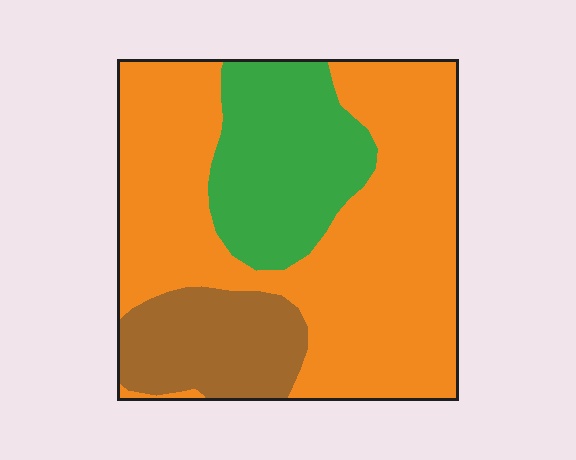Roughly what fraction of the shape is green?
Green covers 23% of the shape.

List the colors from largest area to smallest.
From largest to smallest: orange, green, brown.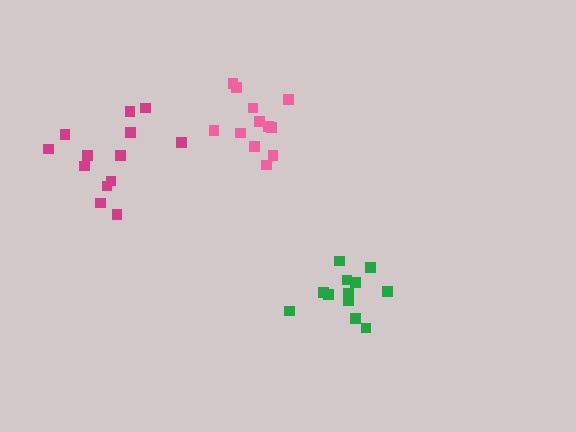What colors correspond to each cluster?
The clusters are colored: magenta, pink, green.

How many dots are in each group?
Group 1: 13 dots, Group 2: 12 dots, Group 3: 12 dots (37 total).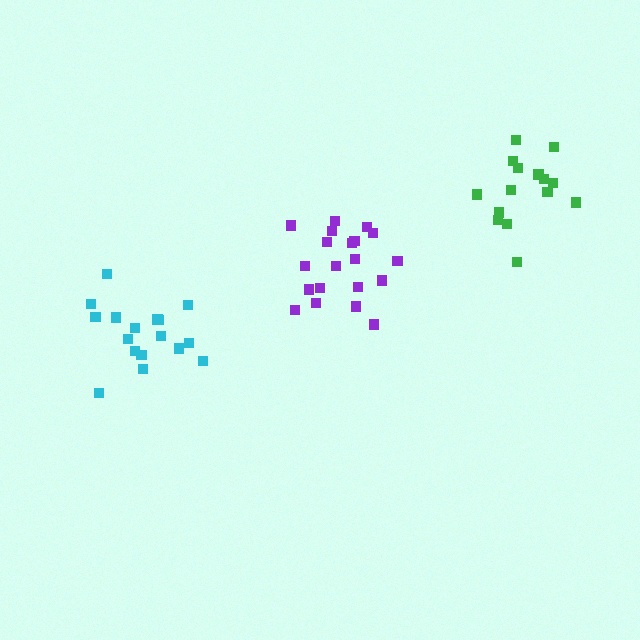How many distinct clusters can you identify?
There are 3 distinct clusters.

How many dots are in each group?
Group 1: 20 dots, Group 2: 18 dots, Group 3: 15 dots (53 total).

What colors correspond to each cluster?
The clusters are colored: purple, cyan, green.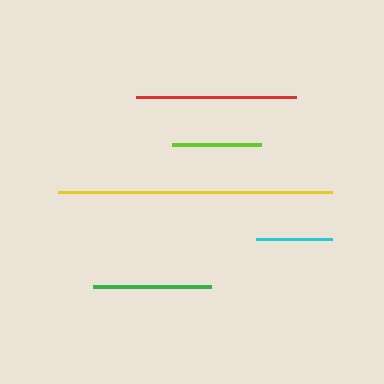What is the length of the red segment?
The red segment is approximately 160 pixels long.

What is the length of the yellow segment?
The yellow segment is approximately 274 pixels long.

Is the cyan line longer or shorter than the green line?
The green line is longer than the cyan line.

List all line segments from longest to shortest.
From longest to shortest: yellow, red, green, lime, cyan.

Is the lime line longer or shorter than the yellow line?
The yellow line is longer than the lime line.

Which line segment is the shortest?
The cyan line is the shortest at approximately 76 pixels.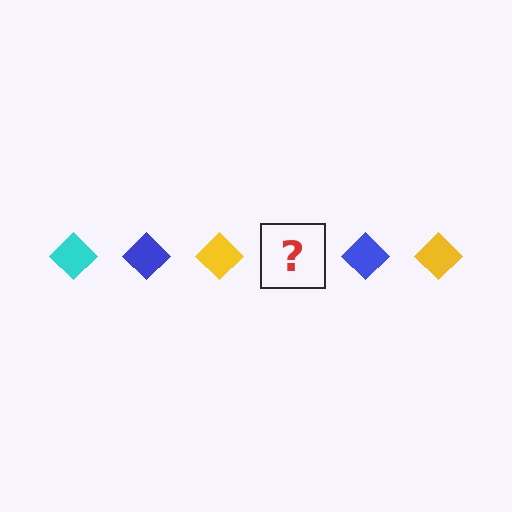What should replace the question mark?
The question mark should be replaced with a cyan diamond.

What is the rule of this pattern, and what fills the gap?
The rule is that the pattern cycles through cyan, blue, yellow diamonds. The gap should be filled with a cyan diamond.